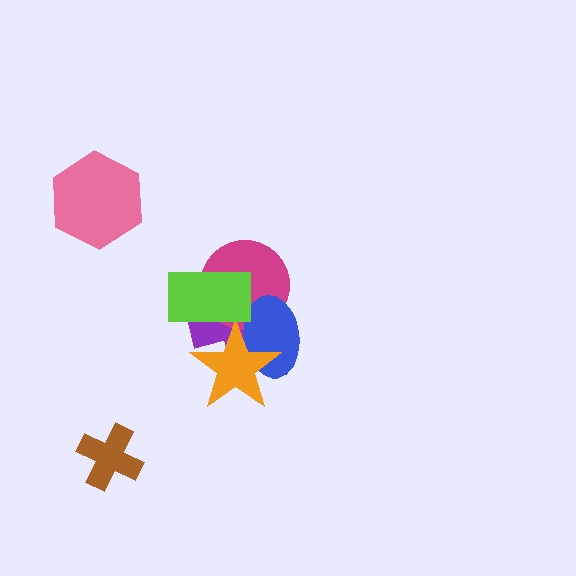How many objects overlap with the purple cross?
4 objects overlap with the purple cross.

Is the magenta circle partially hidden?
Yes, it is partially covered by another shape.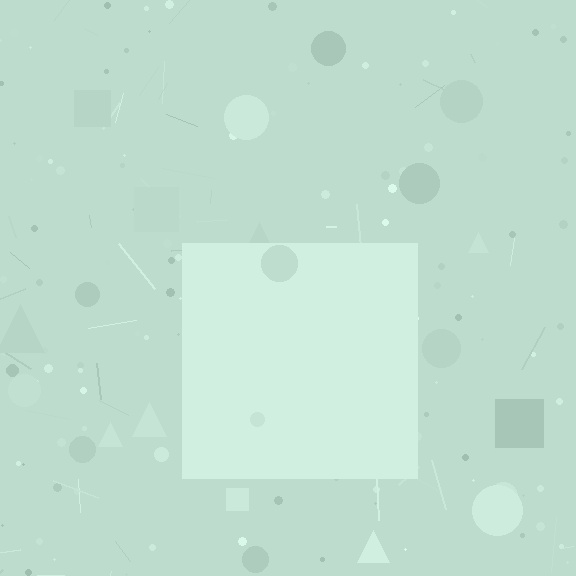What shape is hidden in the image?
A square is hidden in the image.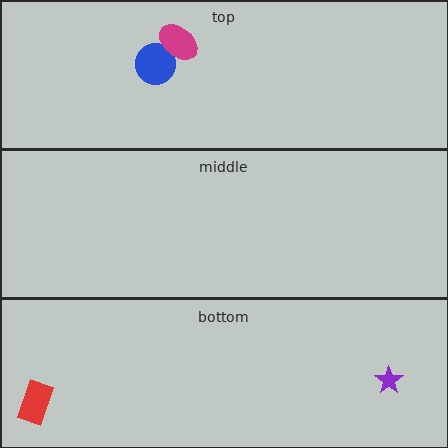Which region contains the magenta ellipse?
The top region.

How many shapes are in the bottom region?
2.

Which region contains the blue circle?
The top region.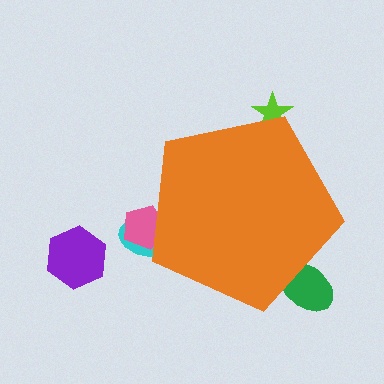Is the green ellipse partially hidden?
Yes, the green ellipse is partially hidden behind the orange pentagon.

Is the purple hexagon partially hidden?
No, the purple hexagon is fully visible.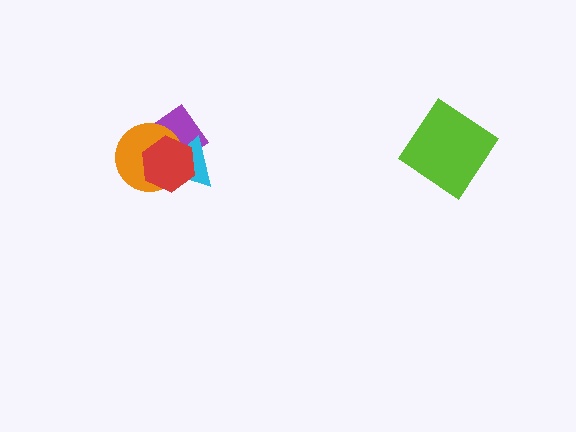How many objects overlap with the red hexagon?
3 objects overlap with the red hexagon.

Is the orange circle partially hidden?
Yes, it is partially covered by another shape.